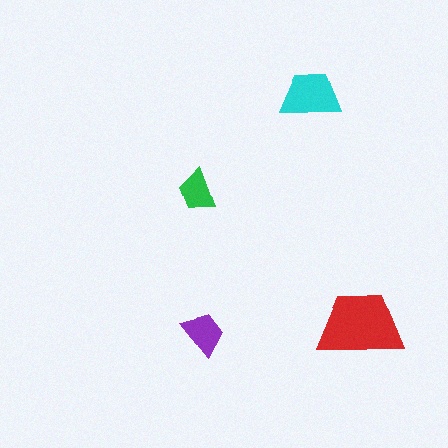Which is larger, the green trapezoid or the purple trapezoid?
The purple one.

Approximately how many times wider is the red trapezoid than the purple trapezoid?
About 2 times wider.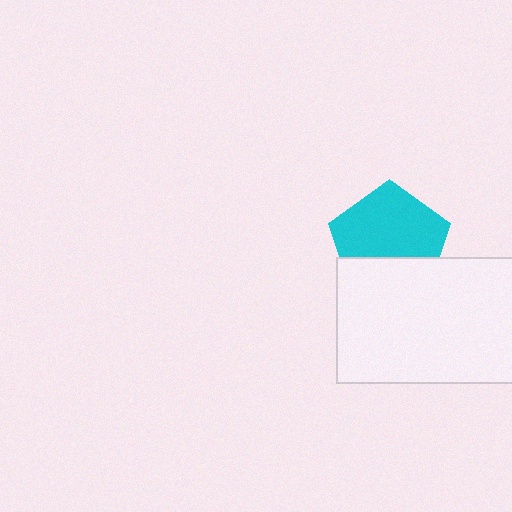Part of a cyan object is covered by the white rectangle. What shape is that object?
It is a pentagon.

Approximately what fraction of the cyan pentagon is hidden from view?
Roughly 34% of the cyan pentagon is hidden behind the white rectangle.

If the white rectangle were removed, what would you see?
You would see the complete cyan pentagon.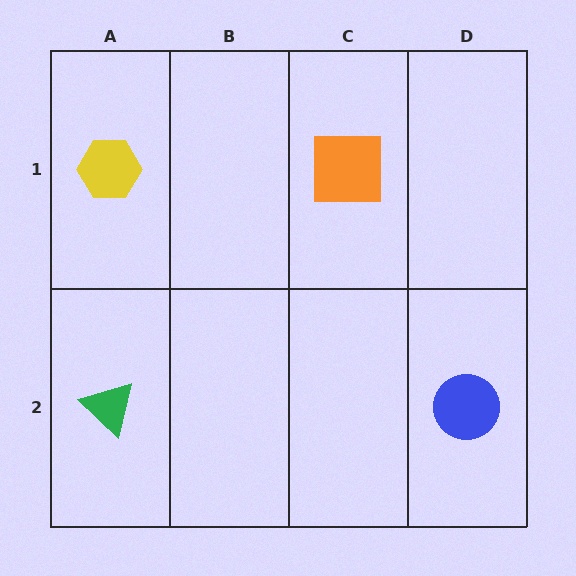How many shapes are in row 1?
2 shapes.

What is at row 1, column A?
A yellow hexagon.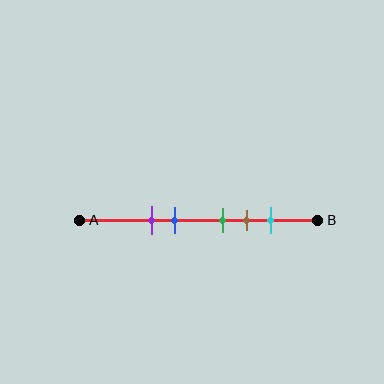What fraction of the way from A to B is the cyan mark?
The cyan mark is approximately 80% (0.8) of the way from A to B.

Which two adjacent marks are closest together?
The green and brown marks are the closest adjacent pair.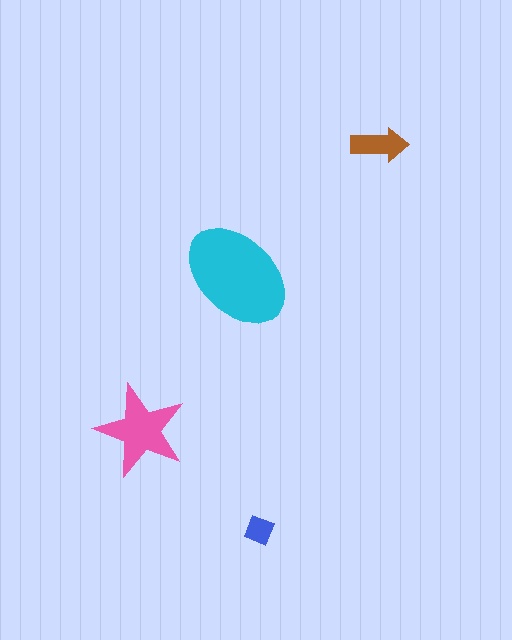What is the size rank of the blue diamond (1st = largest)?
4th.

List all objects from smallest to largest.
The blue diamond, the brown arrow, the pink star, the cyan ellipse.